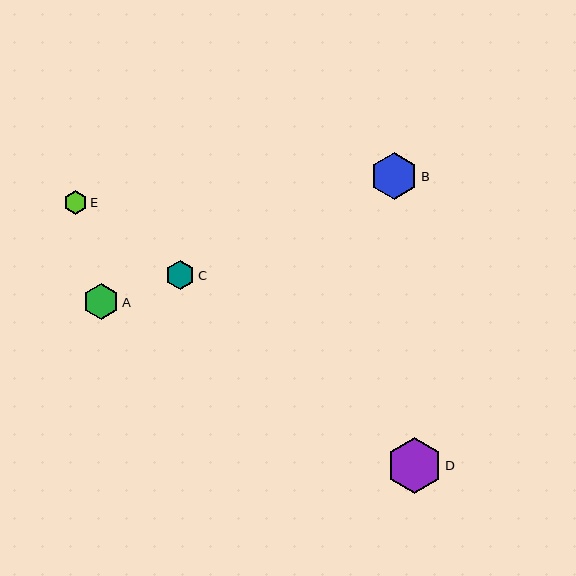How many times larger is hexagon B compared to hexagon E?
Hexagon B is approximately 2.0 times the size of hexagon E.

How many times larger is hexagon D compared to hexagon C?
Hexagon D is approximately 1.9 times the size of hexagon C.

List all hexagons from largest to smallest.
From largest to smallest: D, B, A, C, E.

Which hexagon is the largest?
Hexagon D is the largest with a size of approximately 55 pixels.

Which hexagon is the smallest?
Hexagon E is the smallest with a size of approximately 24 pixels.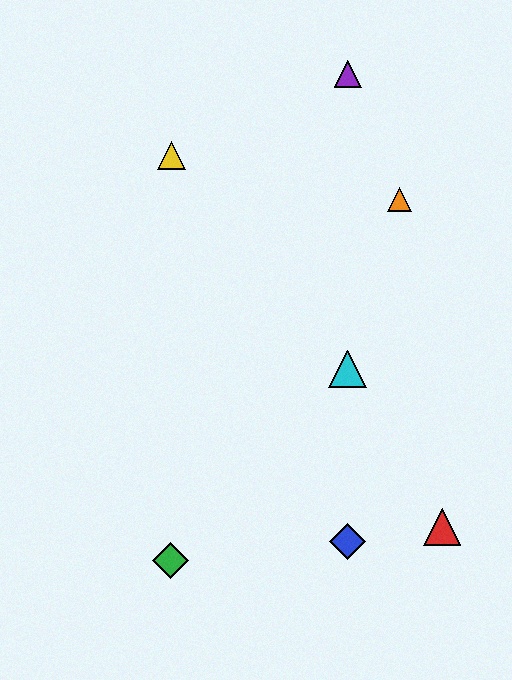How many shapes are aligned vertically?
3 shapes (the blue diamond, the purple triangle, the cyan triangle) are aligned vertically.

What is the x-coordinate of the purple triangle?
The purple triangle is at x≈348.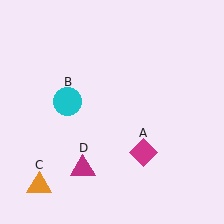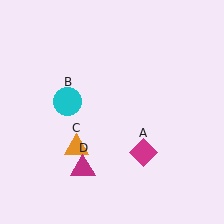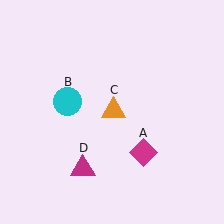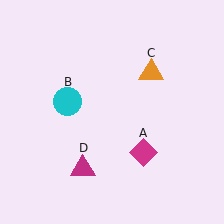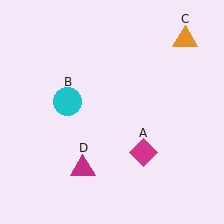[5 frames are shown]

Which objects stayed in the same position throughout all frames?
Magenta diamond (object A) and cyan circle (object B) and magenta triangle (object D) remained stationary.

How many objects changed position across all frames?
1 object changed position: orange triangle (object C).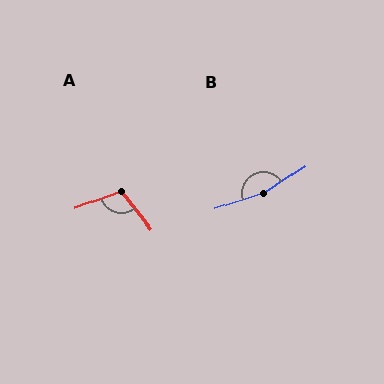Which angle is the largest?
B, at approximately 166 degrees.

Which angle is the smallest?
A, at approximately 108 degrees.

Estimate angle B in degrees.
Approximately 166 degrees.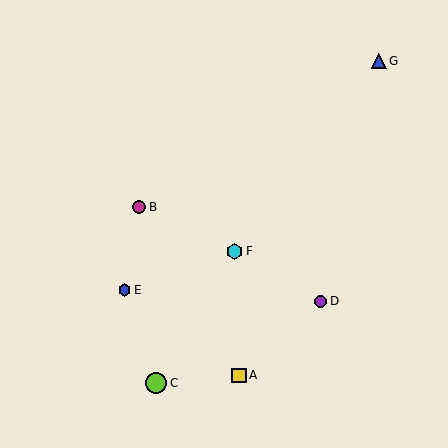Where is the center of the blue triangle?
The center of the blue triangle is at (379, 61).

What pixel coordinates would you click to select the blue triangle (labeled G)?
Click at (379, 61) to select the blue triangle G.